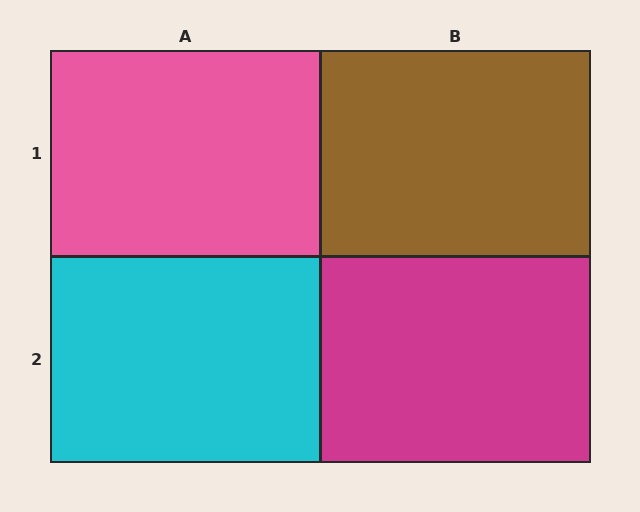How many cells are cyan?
1 cell is cyan.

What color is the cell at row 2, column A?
Cyan.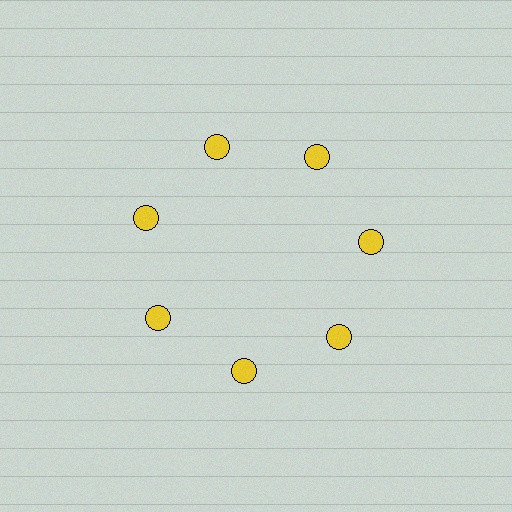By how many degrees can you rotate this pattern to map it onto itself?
The pattern maps onto itself every 51 degrees of rotation.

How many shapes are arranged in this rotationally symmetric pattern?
There are 7 shapes, arranged in 7 groups of 1.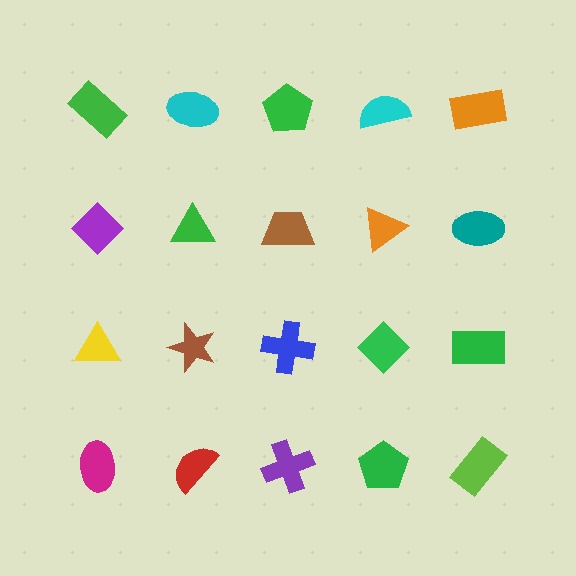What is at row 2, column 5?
A teal ellipse.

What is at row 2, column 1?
A purple diamond.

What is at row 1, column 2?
A cyan ellipse.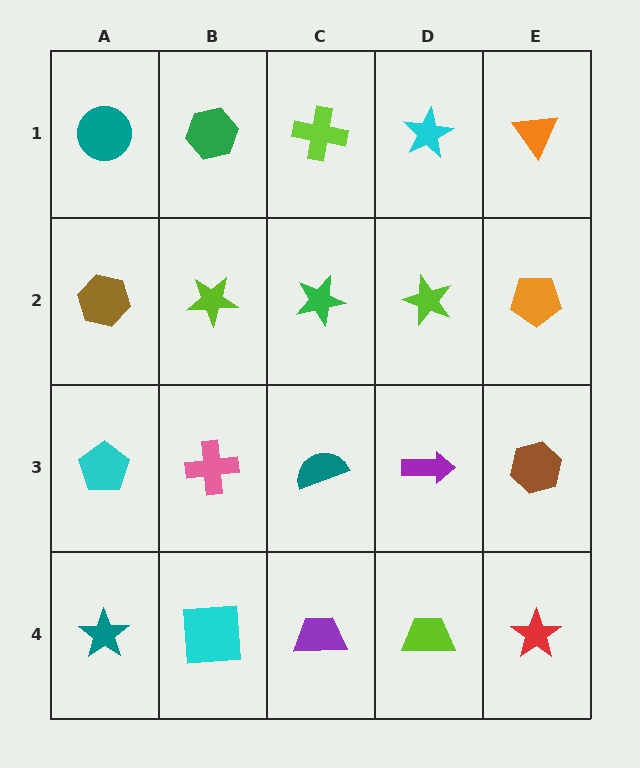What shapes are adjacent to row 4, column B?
A pink cross (row 3, column B), a teal star (row 4, column A), a purple trapezoid (row 4, column C).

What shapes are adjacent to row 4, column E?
A brown hexagon (row 3, column E), a lime trapezoid (row 4, column D).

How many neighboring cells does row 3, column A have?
3.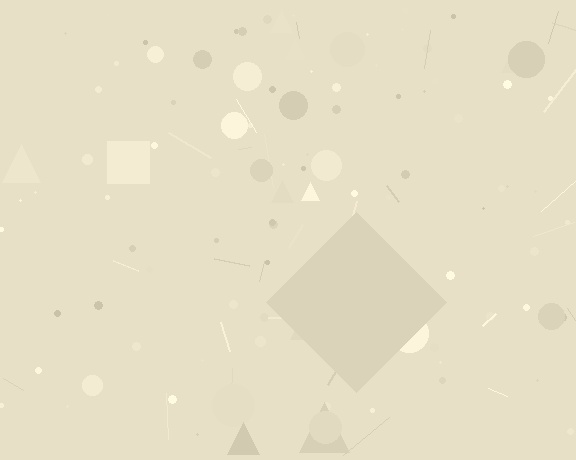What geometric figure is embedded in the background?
A diamond is embedded in the background.